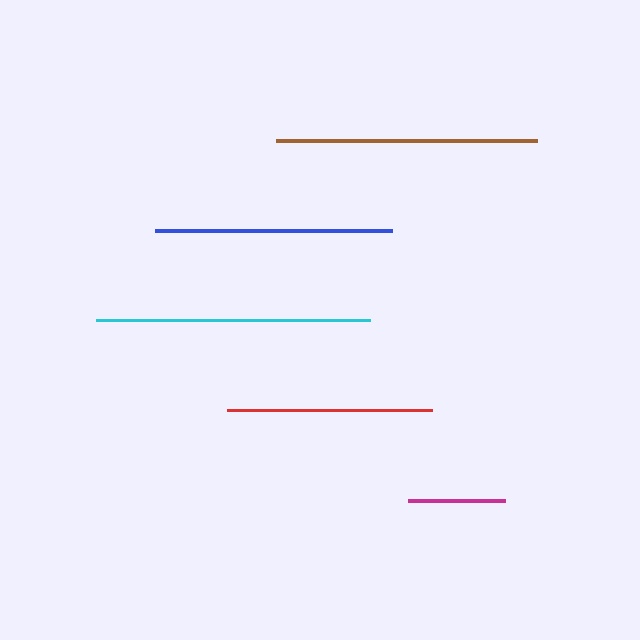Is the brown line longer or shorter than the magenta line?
The brown line is longer than the magenta line.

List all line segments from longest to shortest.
From longest to shortest: cyan, brown, blue, red, magenta.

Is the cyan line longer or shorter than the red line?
The cyan line is longer than the red line.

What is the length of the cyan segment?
The cyan segment is approximately 274 pixels long.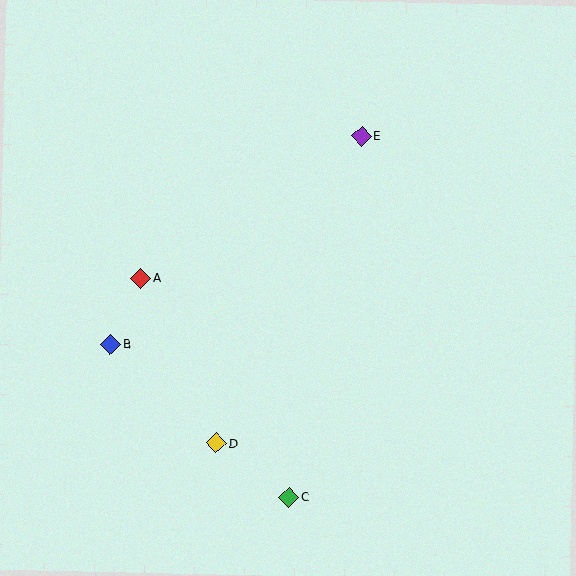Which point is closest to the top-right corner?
Point E is closest to the top-right corner.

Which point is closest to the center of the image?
Point A at (141, 278) is closest to the center.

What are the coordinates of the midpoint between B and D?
The midpoint between B and D is at (163, 394).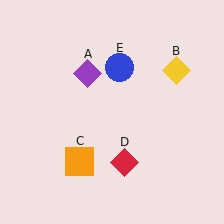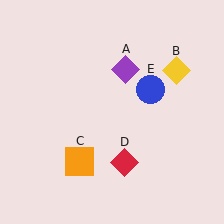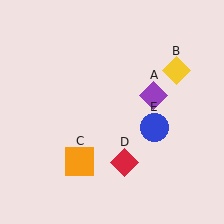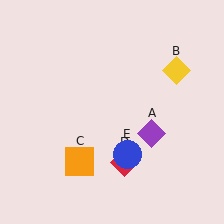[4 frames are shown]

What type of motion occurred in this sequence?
The purple diamond (object A), blue circle (object E) rotated clockwise around the center of the scene.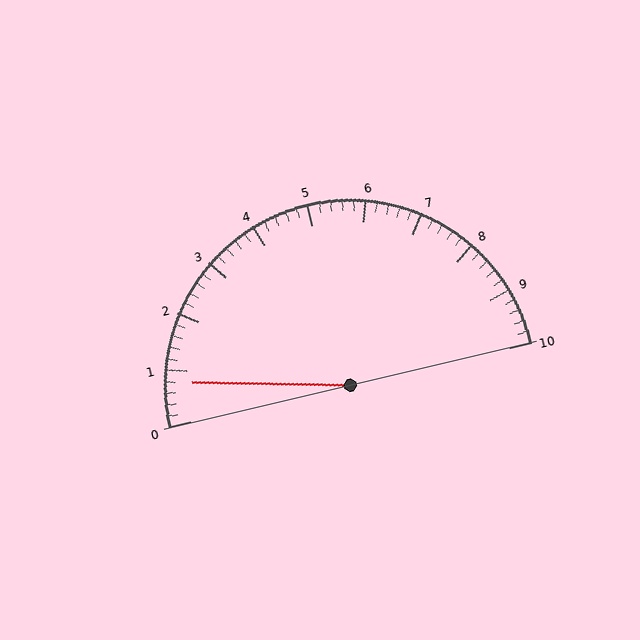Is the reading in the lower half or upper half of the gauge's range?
The reading is in the lower half of the range (0 to 10).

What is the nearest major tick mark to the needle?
The nearest major tick mark is 1.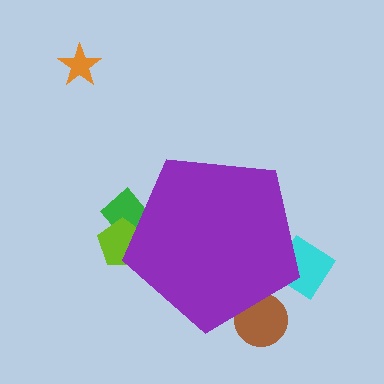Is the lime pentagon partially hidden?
Yes, the lime pentagon is partially hidden behind the purple pentagon.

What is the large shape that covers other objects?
A purple pentagon.